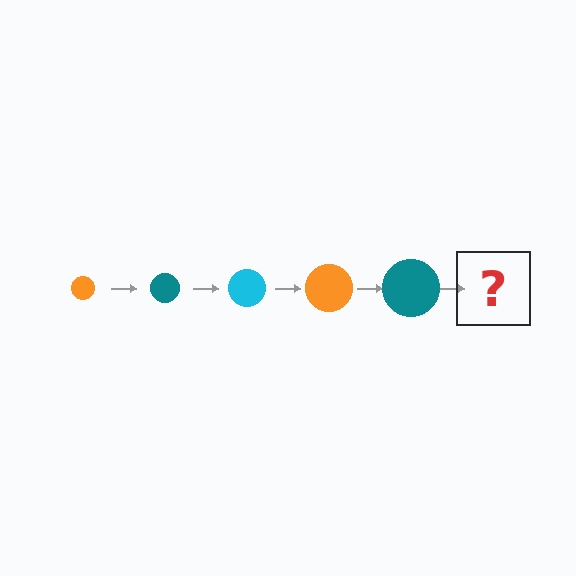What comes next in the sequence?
The next element should be a cyan circle, larger than the previous one.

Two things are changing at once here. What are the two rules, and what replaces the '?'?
The two rules are that the circle grows larger each step and the color cycles through orange, teal, and cyan. The '?' should be a cyan circle, larger than the previous one.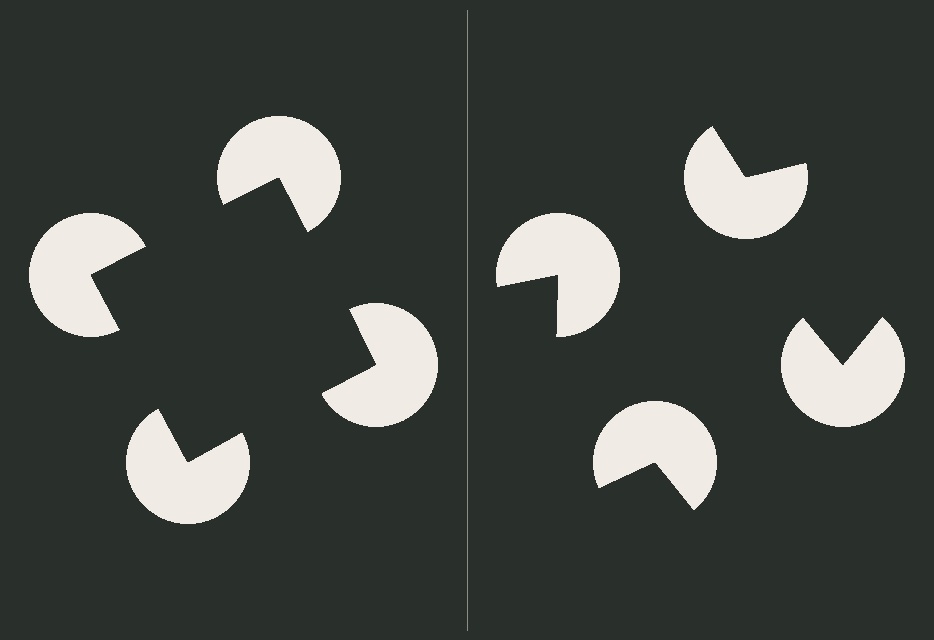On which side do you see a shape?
An illusory square appears on the left side. On the right side the wedge cuts are rotated, so no coherent shape forms.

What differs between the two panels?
The pac-man discs are positioned identically on both sides; only the wedge orientations differ. On the left they align to a square; on the right they are misaligned.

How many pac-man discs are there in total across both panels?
8 — 4 on each side.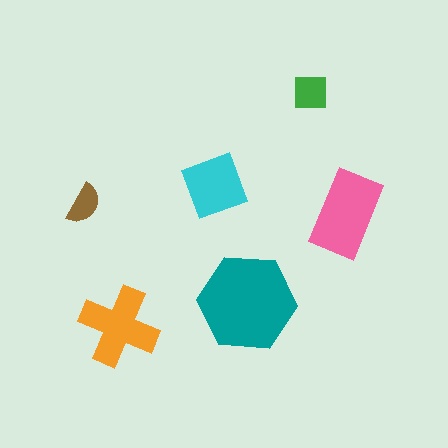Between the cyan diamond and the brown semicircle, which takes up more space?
The cyan diamond.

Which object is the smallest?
The brown semicircle.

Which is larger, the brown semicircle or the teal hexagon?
The teal hexagon.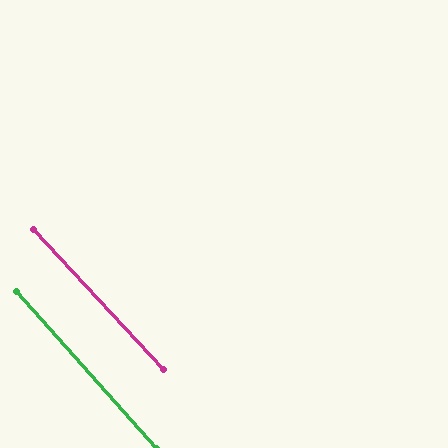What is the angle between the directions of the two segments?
Approximately 1 degree.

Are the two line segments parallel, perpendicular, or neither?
Parallel — their directions differ by only 1.1°.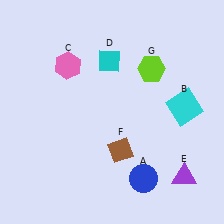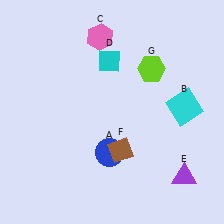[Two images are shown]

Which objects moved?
The objects that moved are: the blue circle (A), the pink hexagon (C).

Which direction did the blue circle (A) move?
The blue circle (A) moved left.